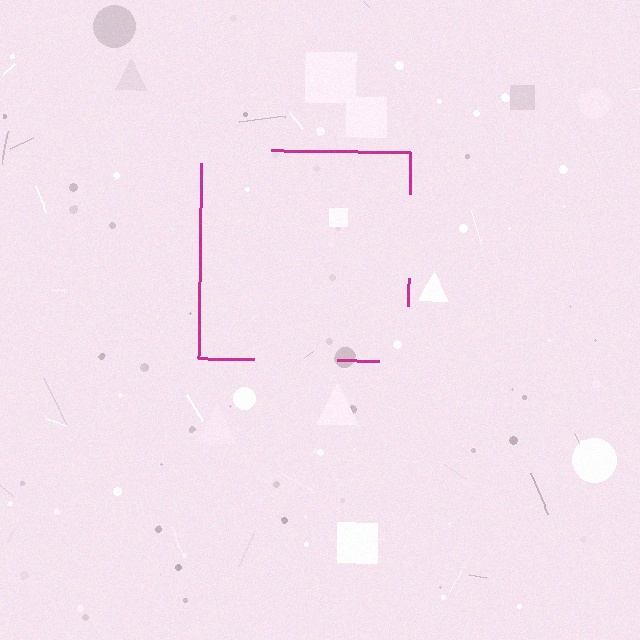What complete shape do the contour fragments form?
The contour fragments form a square.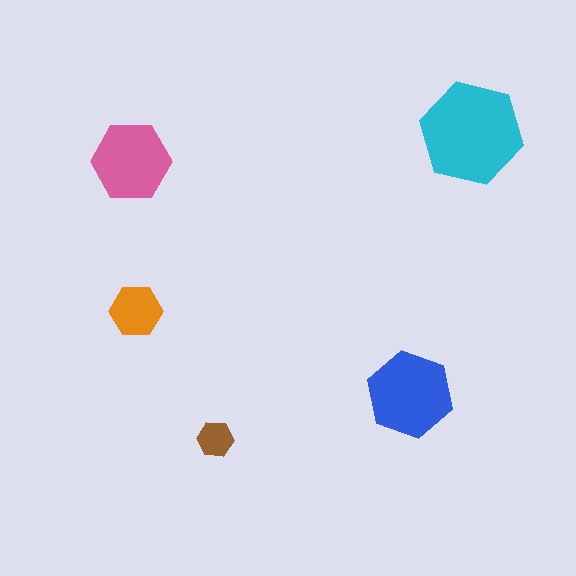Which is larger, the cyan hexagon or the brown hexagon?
The cyan one.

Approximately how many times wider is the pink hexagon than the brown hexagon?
About 2 times wider.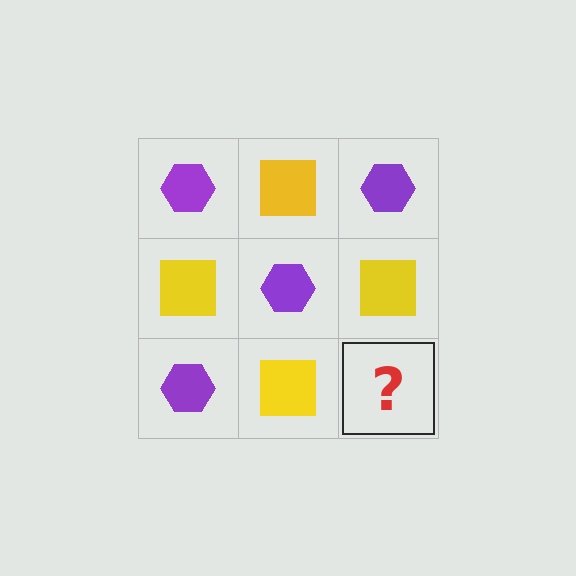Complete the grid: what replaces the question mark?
The question mark should be replaced with a purple hexagon.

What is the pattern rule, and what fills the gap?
The rule is that it alternates purple hexagon and yellow square in a checkerboard pattern. The gap should be filled with a purple hexagon.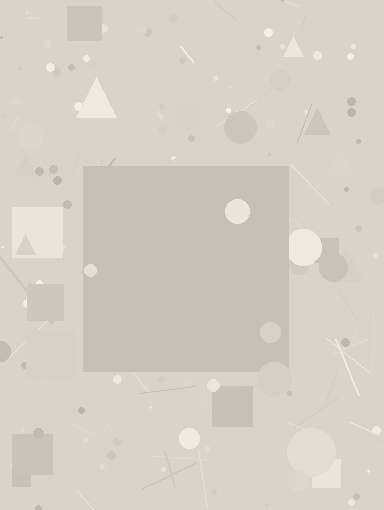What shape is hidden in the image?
A square is hidden in the image.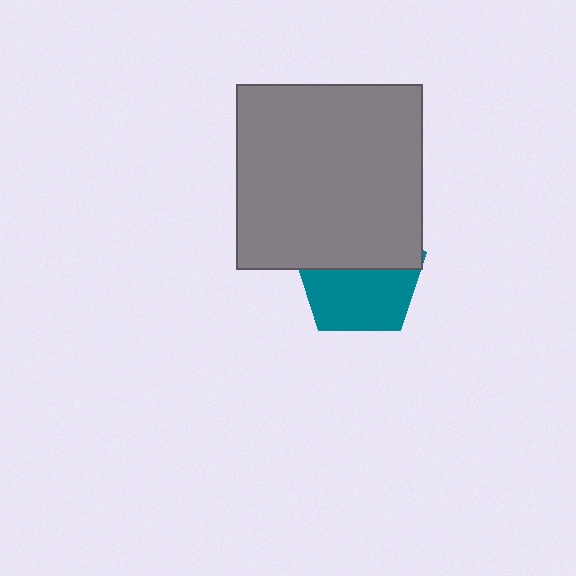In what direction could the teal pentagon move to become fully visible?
The teal pentagon could move down. That would shift it out from behind the gray square entirely.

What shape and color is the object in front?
The object in front is a gray square.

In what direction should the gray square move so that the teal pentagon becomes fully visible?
The gray square should move up. That is the shortest direction to clear the overlap and leave the teal pentagon fully visible.